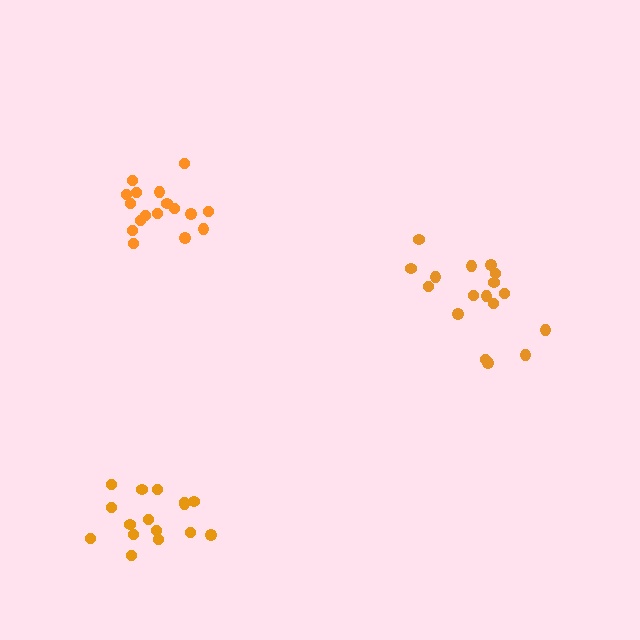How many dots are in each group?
Group 1: 17 dots, Group 2: 17 dots, Group 3: 17 dots (51 total).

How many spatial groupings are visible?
There are 3 spatial groupings.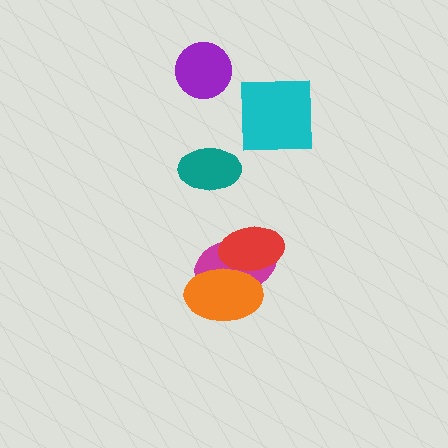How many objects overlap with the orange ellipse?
2 objects overlap with the orange ellipse.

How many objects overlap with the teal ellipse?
0 objects overlap with the teal ellipse.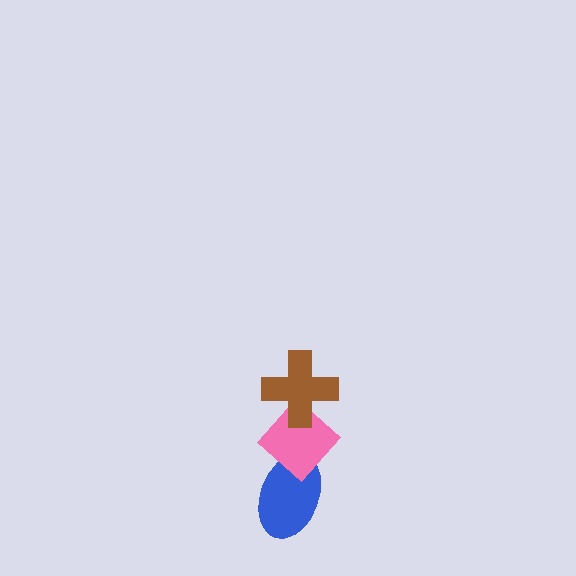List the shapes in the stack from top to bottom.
From top to bottom: the brown cross, the pink diamond, the blue ellipse.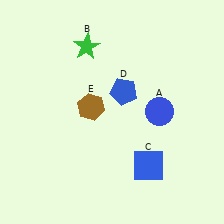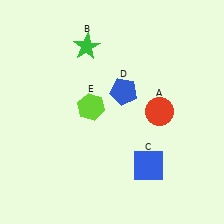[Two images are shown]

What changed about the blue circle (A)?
In Image 1, A is blue. In Image 2, it changed to red.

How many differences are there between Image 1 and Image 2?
There are 2 differences between the two images.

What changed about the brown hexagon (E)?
In Image 1, E is brown. In Image 2, it changed to lime.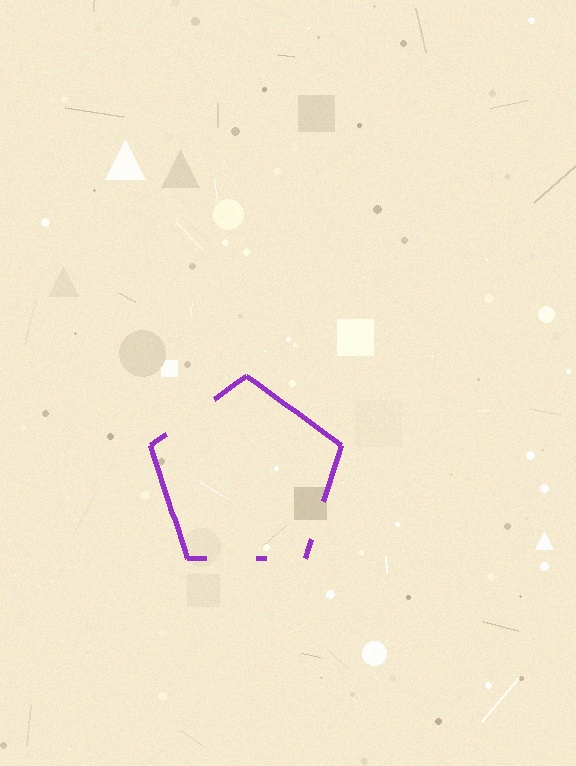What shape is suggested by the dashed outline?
The dashed outline suggests a pentagon.